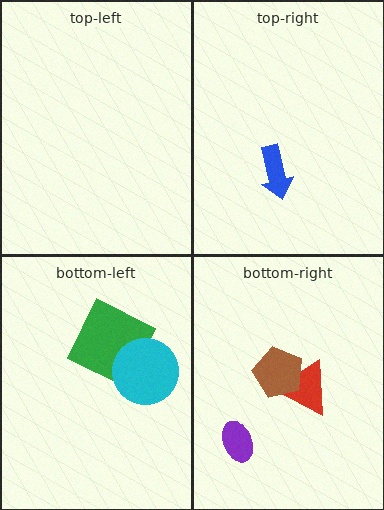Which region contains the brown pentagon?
The bottom-right region.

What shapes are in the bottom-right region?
The red triangle, the purple ellipse, the brown pentagon.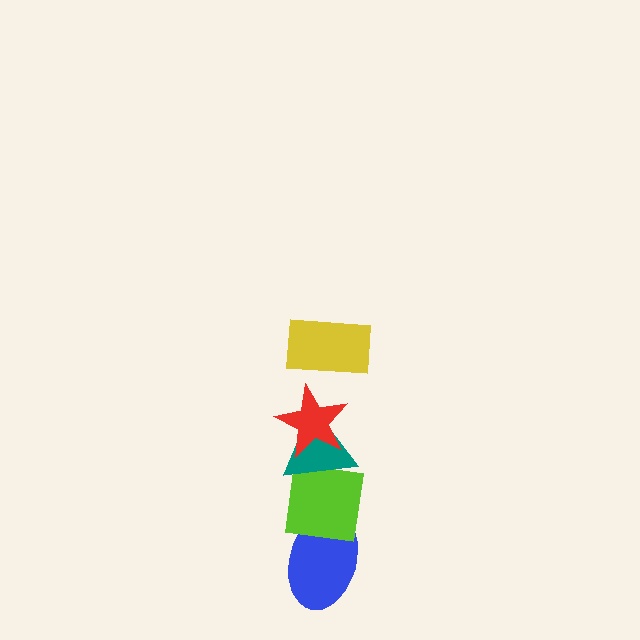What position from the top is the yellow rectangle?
The yellow rectangle is 1st from the top.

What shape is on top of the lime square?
The teal triangle is on top of the lime square.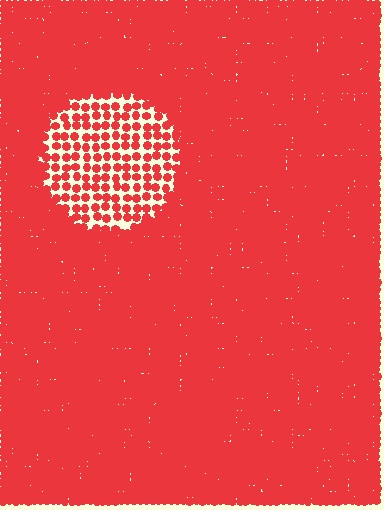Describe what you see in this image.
The image contains small red elements arranged at two different densities. A circle-shaped region is visible where the elements are less densely packed than the surrounding area.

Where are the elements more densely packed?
The elements are more densely packed outside the circle boundary.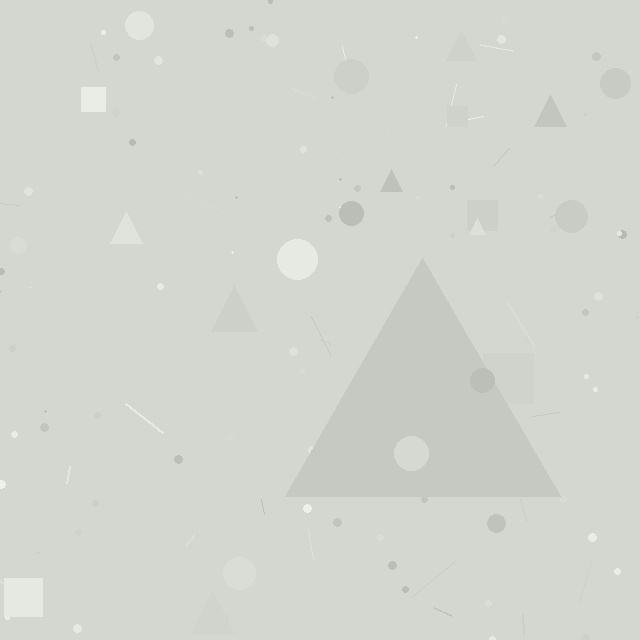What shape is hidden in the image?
A triangle is hidden in the image.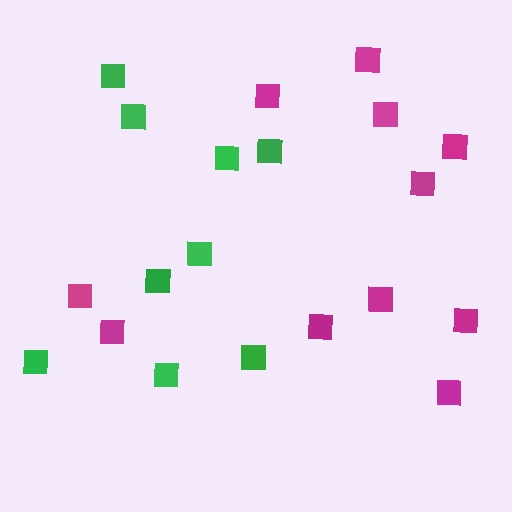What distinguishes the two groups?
There are 2 groups: one group of magenta squares (11) and one group of green squares (9).